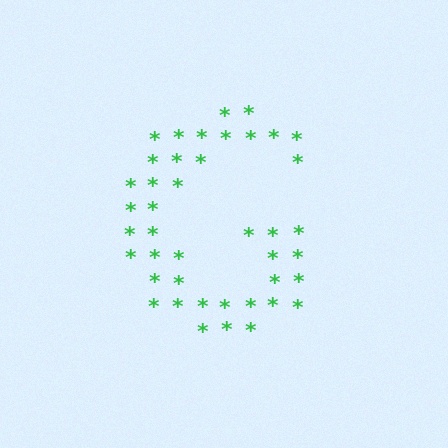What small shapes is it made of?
It is made of small asterisks.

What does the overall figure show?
The overall figure shows the letter G.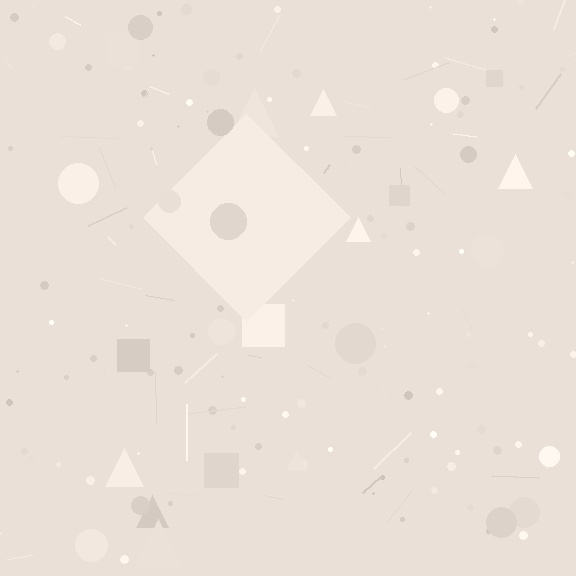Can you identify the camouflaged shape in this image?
The camouflaged shape is a diamond.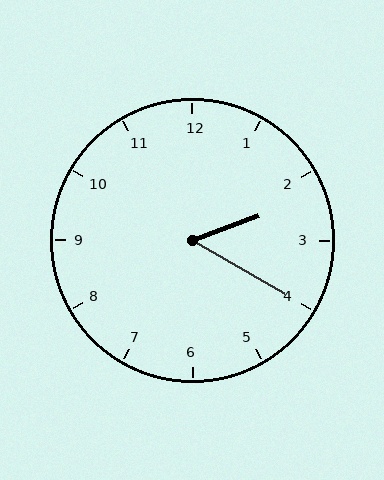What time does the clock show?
2:20.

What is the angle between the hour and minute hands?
Approximately 50 degrees.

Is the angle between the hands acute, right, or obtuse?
It is acute.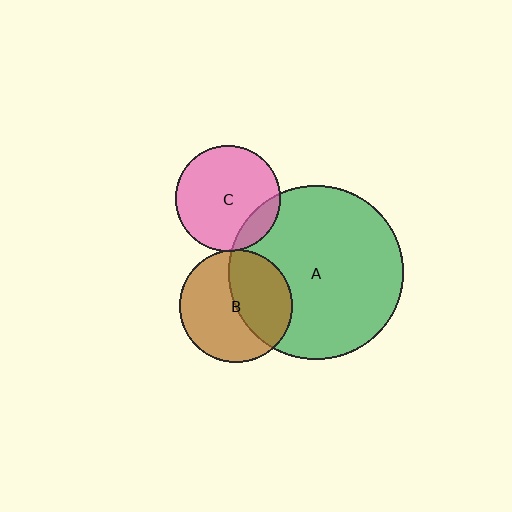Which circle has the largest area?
Circle A (green).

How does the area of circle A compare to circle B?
Approximately 2.4 times.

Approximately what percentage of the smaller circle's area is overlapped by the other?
Approximately 15%.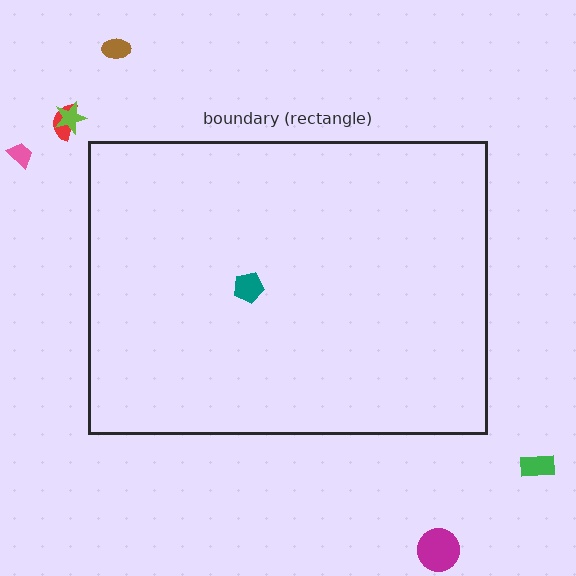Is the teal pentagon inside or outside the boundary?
Inside.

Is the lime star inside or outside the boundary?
Outside.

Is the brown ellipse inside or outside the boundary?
Outside.